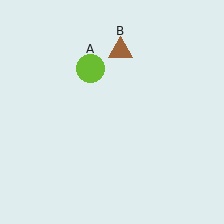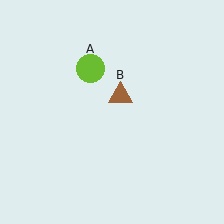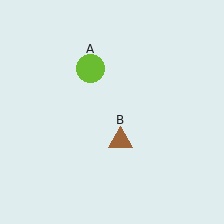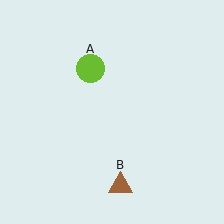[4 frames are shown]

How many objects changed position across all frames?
1 object changed position: brown triangle (object B).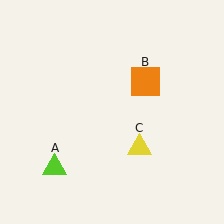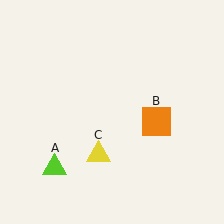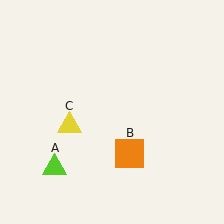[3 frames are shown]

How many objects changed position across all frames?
2 objects changed position: orange square (object B), yellow triangle (object C).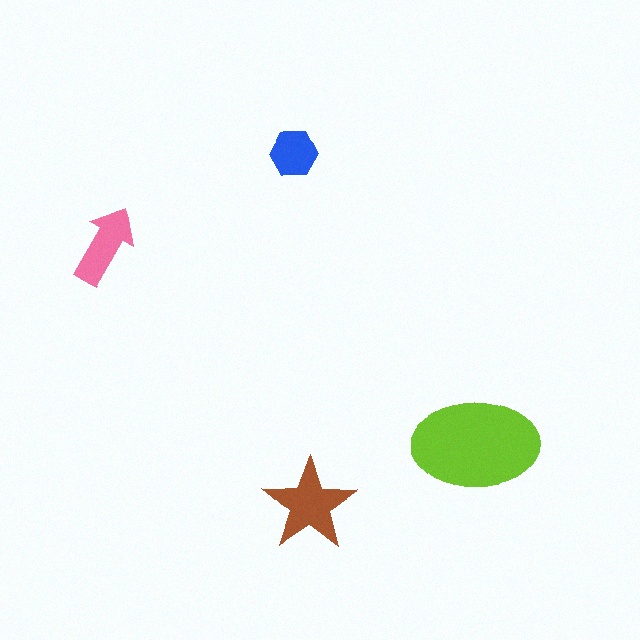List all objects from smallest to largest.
The blue hexagon, the pink arrow, the brown star, the lime ellipse.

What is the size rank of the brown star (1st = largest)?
2nd.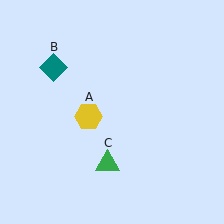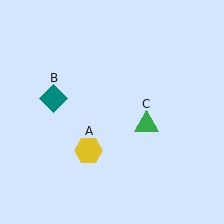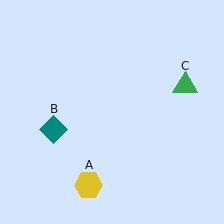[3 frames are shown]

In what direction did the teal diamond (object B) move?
The teal diamond (object B) moved down.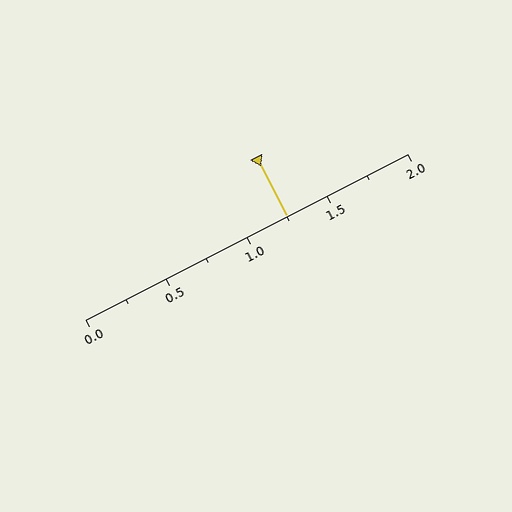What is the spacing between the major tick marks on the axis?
The major ticks are spaced 0.5 apart.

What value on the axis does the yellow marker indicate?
The marker indicates approximately 1.25.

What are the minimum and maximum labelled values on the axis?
The axis runs from 0.0 to 2.0.